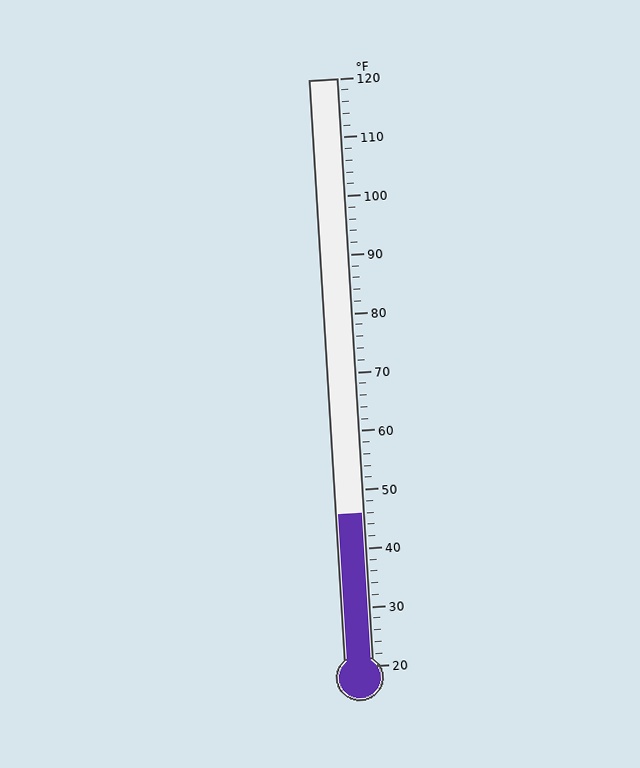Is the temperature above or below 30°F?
The temperature is above 30°F.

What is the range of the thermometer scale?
The thermometer scale ranges from 20°F to 120°F.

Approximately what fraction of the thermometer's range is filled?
The thermometer is filled to approximately 25% of its range.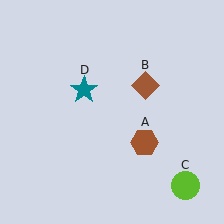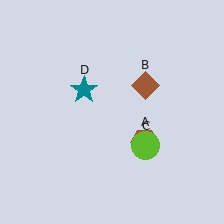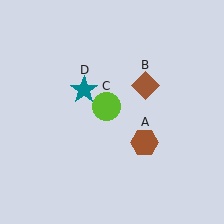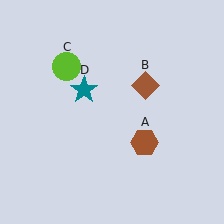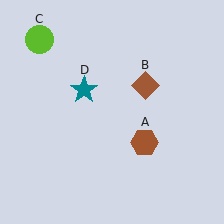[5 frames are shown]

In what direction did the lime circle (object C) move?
The lime circle (object C) moved up and to the left.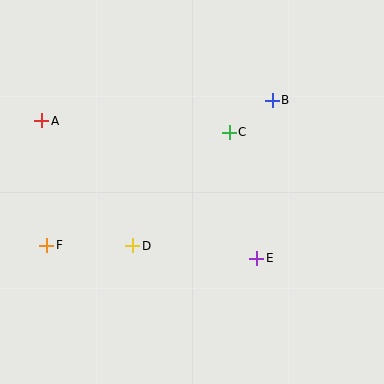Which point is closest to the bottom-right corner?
Point E is closest to the bottom-right corner.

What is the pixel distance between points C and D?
The distance between C and D is 149 pixels.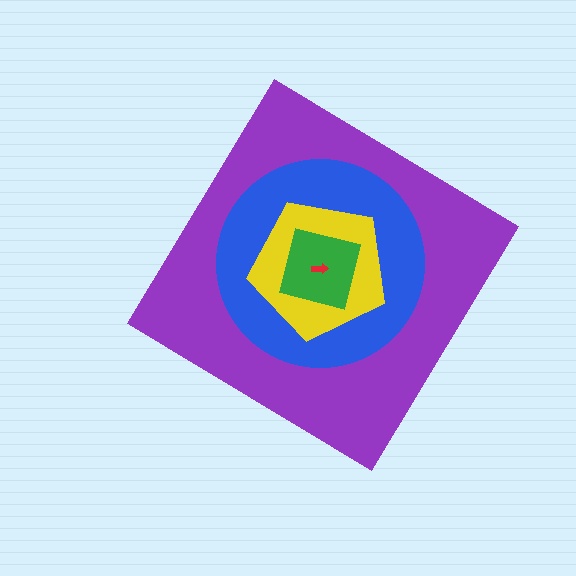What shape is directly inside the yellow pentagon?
The green square.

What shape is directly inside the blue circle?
The yellow pentagon.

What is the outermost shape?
The purple diamond.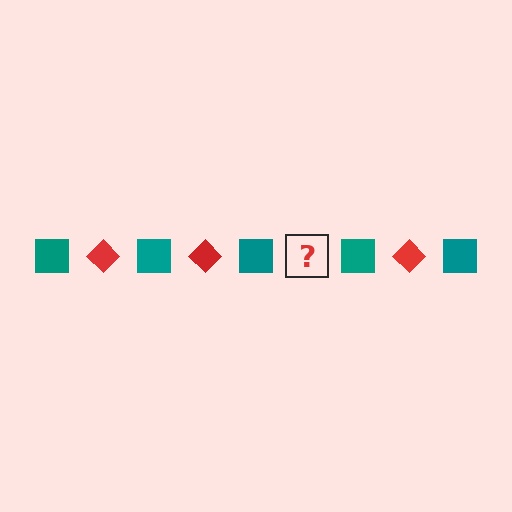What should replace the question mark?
The question mark should be replaced with a red diamond.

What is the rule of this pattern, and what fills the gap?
The rule is that the pattern alternates between teal square and red diamond. The gap should be filled with a red diamond.